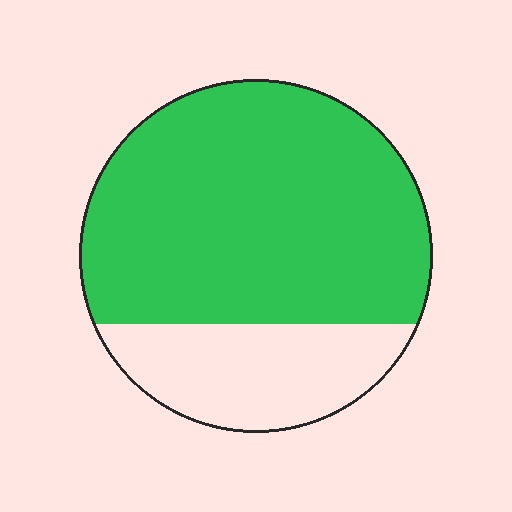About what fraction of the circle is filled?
About three quarters (3/4).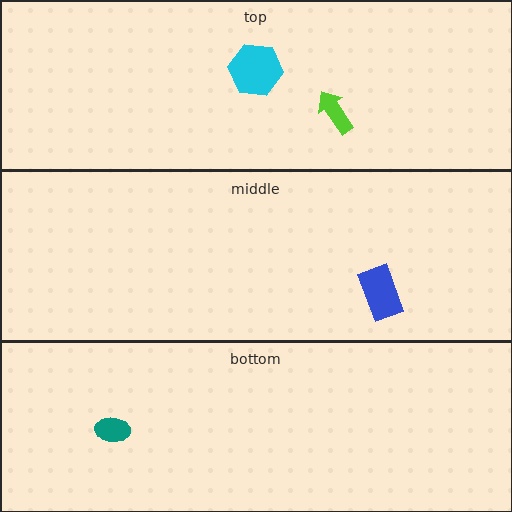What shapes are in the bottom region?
The teal ellipse.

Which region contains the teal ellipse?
The bottom region.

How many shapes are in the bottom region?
1.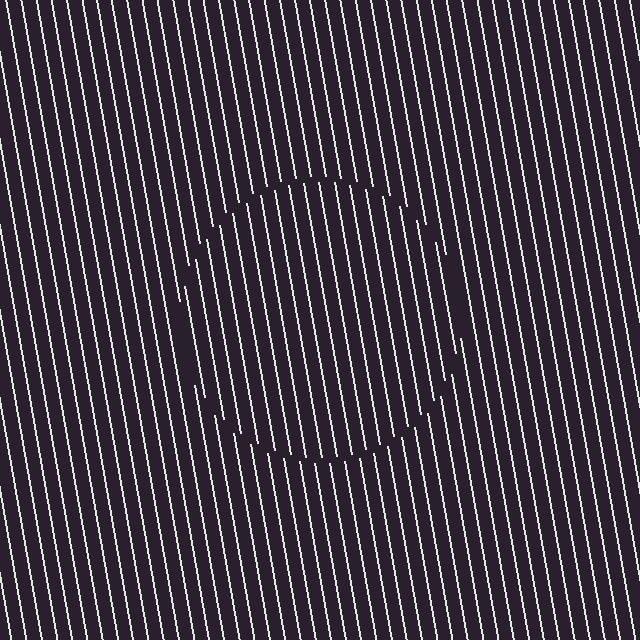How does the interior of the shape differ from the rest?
The interior of the shape contains the same grating, shifted by half a period — the contour is defined by the phase discontinuity where line-ends from the inner and outer gratings abut.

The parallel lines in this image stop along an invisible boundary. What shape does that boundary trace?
An illusory circle. The interior of the shape contains the same grating, shifted by half a period — the contour is defined by the phase discontinuity where line-ends from the inner and outer gratings abut.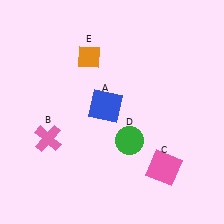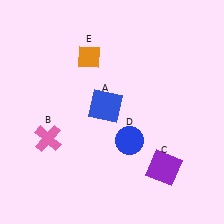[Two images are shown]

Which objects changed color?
C changed from pink to purple. D changed from green to blue.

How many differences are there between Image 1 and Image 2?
There are 2 differences between the two images.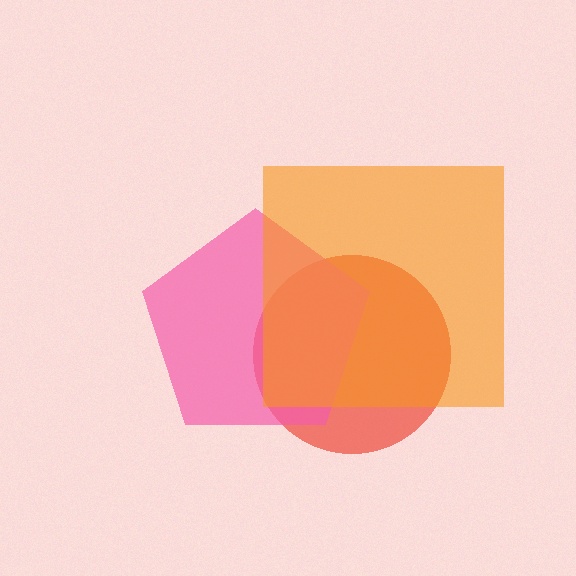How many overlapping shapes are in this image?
There are 3 overlapping shapes in the image.